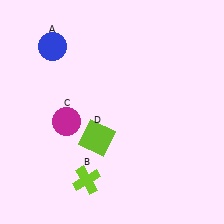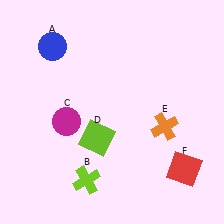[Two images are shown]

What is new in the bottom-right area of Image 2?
An orange cross (E) was added in the bottom-right area of Image 2.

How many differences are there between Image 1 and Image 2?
There are 2 differences between the two images.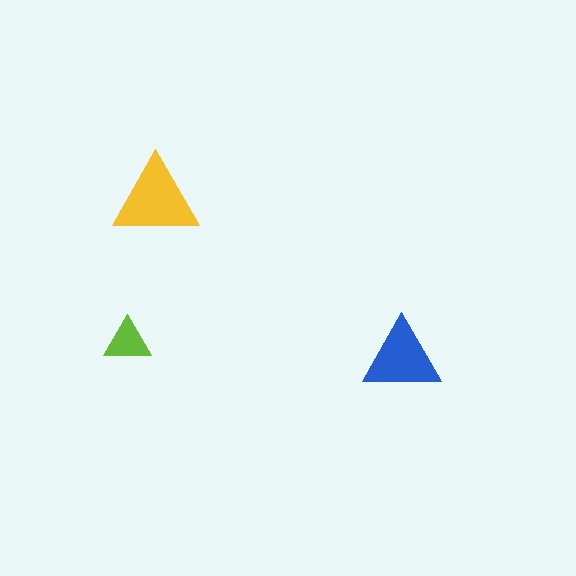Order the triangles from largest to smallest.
the yellow one, the blue one, the lime one.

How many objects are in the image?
There are 3 objects in the image.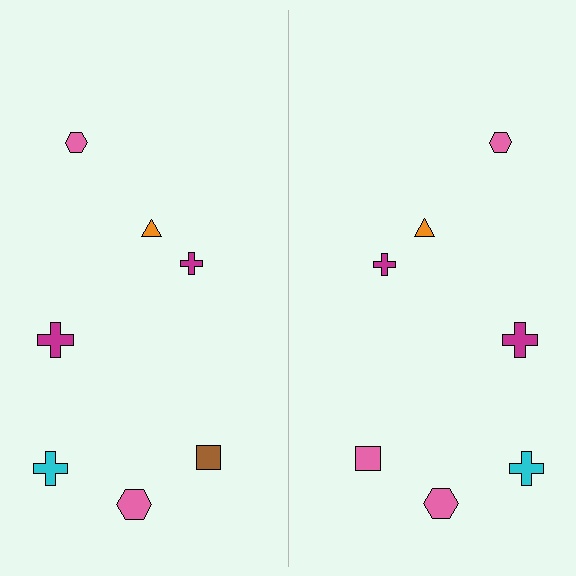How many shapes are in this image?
There are 14 shapes in this image.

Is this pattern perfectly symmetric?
No, the pattern is not perfectly symmetric. The pink square on the right side breaks the symmetry — its mirror counterpart is brown.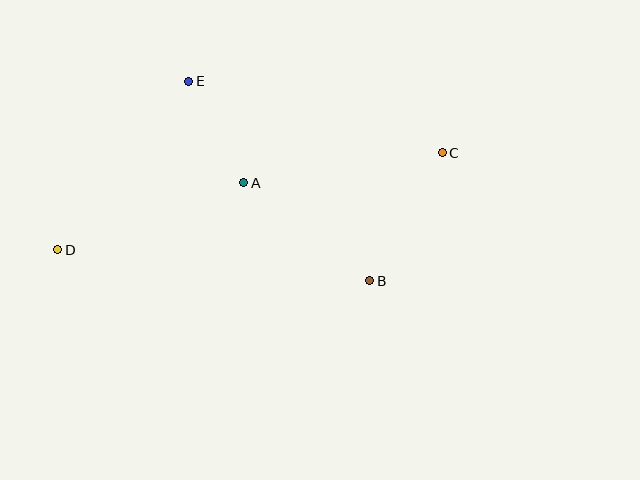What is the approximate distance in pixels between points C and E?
The distance between C and E is approximately 263 pixels.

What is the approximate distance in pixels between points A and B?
The distance between A and B is approximately 160 pixels.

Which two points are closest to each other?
Points A and E are closest to each other.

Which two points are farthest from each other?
Points C and D are farthest from each other.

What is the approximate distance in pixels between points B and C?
The distance between B and C is approximately 147 pixels.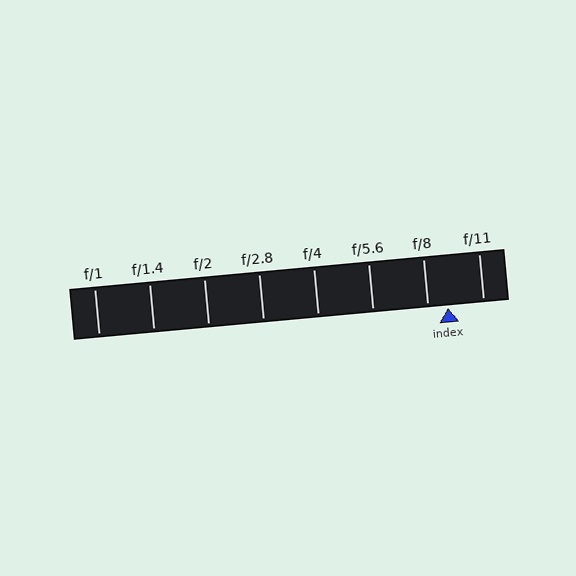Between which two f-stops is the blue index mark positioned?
The index mark is between f/8 and f/11.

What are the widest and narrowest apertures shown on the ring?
The widest aperture shown is f/1 and the narrowest is f/11.